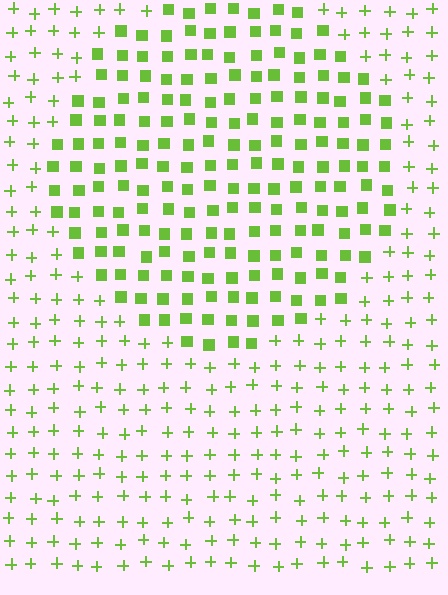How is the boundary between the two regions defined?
The boundary is defined by a change in element shape: squares inside vs. plus signs outside. All elements share the same color and spacing.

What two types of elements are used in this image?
The image uses squares inside the circle region and plus signs outside it.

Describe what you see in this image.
The image is filled with small lime elements arranged in a uniform grid. A circle-shaped region contains squares, while the surrounding area contains plus signs. The boundary is defined purely by the change in element shape.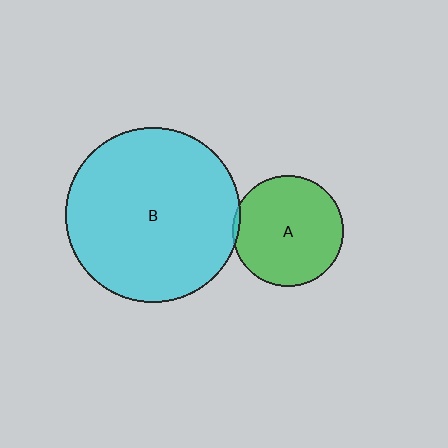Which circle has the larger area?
Circle B (cyan).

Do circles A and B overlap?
Yes.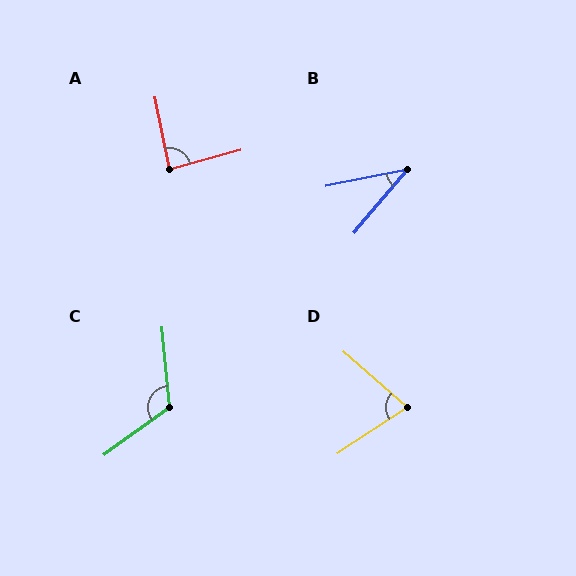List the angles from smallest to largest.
B (38°), D (74°), A (86°), C (121°).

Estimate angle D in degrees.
Approximately 74 degrees.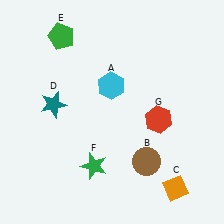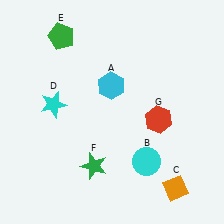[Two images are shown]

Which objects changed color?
B changed from brown to cyan. D changed from teal to cyan.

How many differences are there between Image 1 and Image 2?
There are 2 differences between the two images.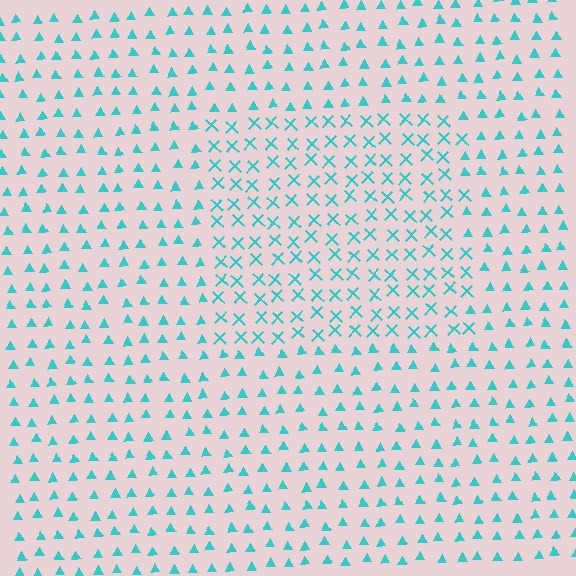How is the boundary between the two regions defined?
The boundary is defined by a change in element shape: X marks inside vs. triangles outside. All elements share the same color and spacing.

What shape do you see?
I see a rectangle.